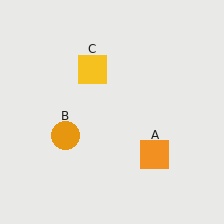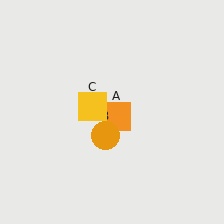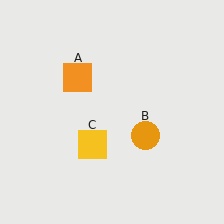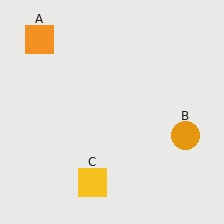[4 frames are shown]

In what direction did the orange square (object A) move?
The orange square (object A) moved up and to the left.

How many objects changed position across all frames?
3 objects changed position: orange square (object A), orange circle (object B), yellow square (object C).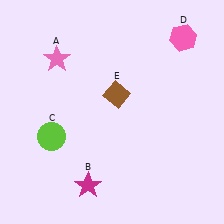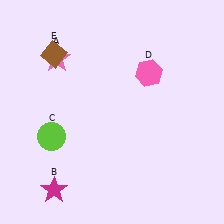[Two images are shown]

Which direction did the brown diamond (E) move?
The brown diamond (E) moved left.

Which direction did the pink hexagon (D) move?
The pink hexagon (D) moved down.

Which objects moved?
The objects that moved are: the magenta star (B), the pink hexagon (D), the brown diamond (E).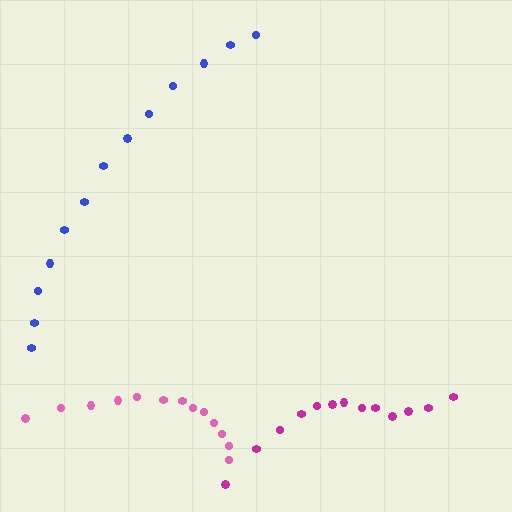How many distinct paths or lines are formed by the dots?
There are 3 distinct paths.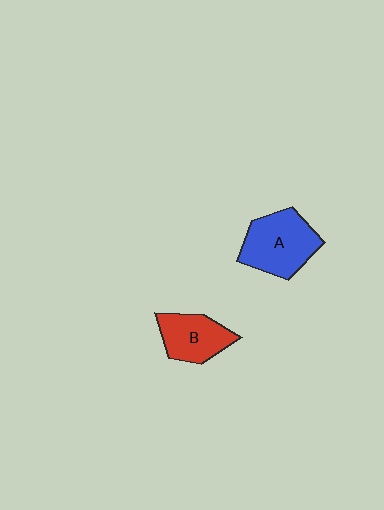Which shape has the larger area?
Shape A (blue).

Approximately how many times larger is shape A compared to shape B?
Approximately 1.4 times.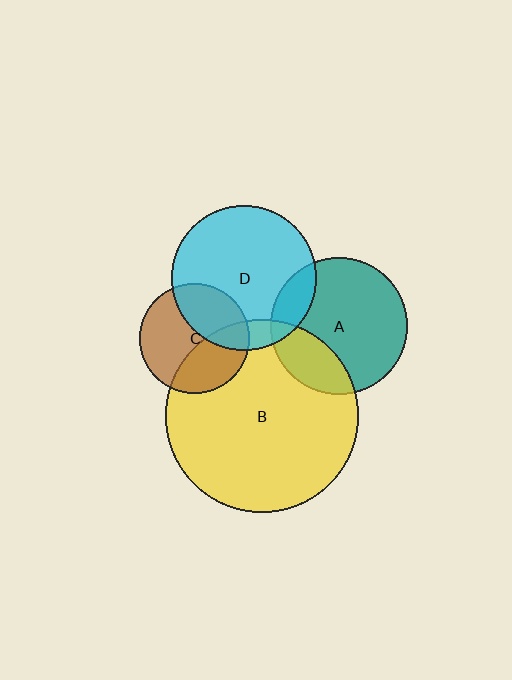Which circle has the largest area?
Circle B (yellow).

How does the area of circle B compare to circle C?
Approximately 3.1 times.